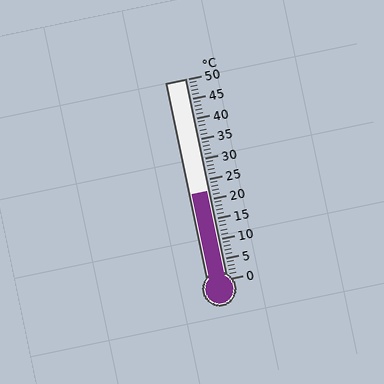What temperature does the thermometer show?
The thermometer shows approximately 22°C.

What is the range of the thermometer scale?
The thermometer scale ranges from 0°C to 50°C.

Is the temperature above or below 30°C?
The temperature is below 30°C.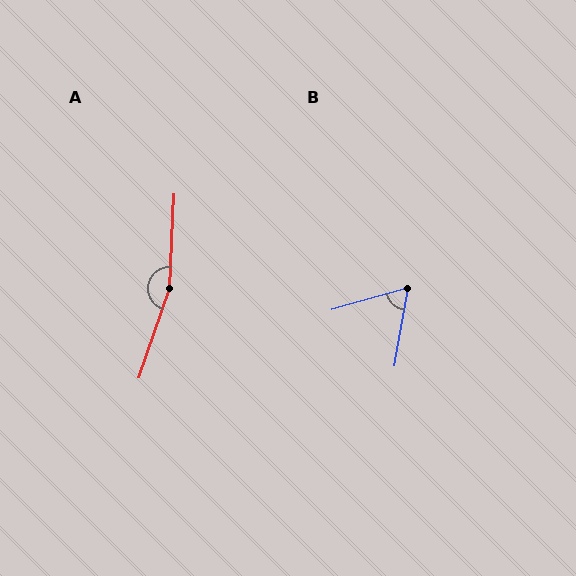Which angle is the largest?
A, at approximately 164 degrees.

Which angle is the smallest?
B, at approximately 65 degrees.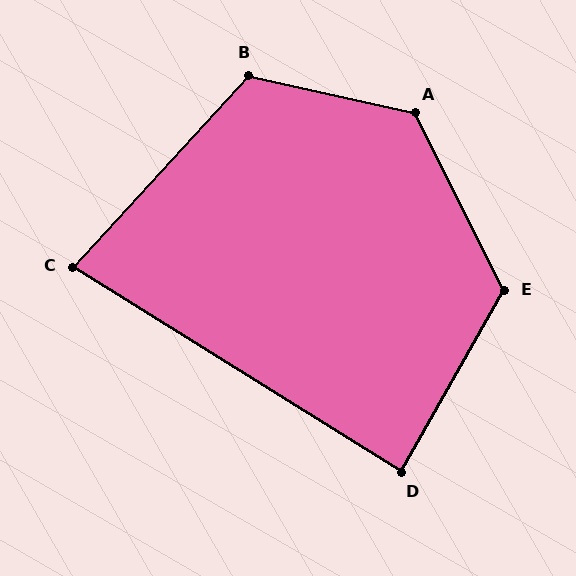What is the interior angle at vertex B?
Approximately 120 degrees (obtuse).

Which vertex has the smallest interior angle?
C, at approximately 80 degrees.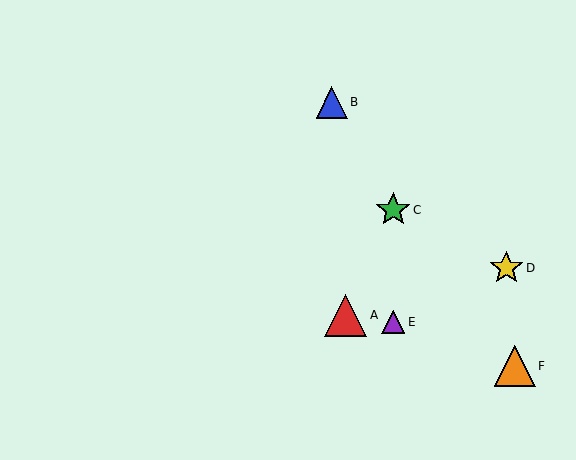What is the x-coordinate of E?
Object E is at x≈393.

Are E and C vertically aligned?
Yes, both are at x≈393.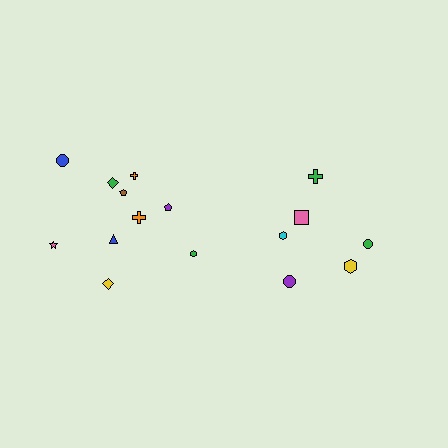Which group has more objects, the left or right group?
The left group.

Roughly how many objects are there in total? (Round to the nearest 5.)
Roughly 15 objects in total.